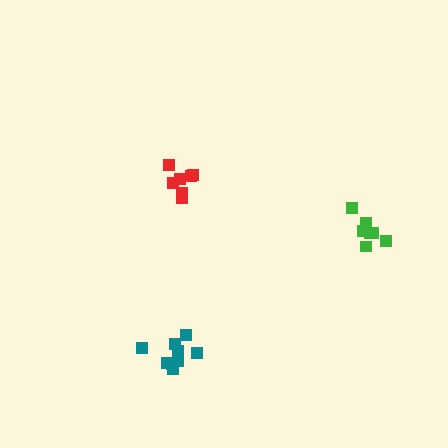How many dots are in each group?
Group 1: 7 dots, Group 2: 7 dots, Group 3: 9 dots (23 total).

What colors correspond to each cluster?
The clusters are colored: red, green, teal.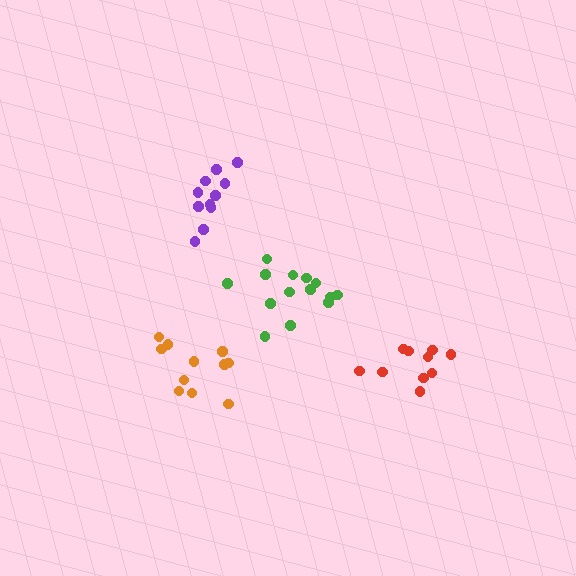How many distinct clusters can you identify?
There are 4 distinct clusters.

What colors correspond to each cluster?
The clusters are colored: orange, red, purple, green.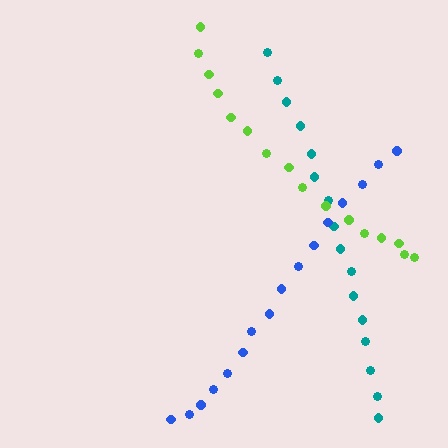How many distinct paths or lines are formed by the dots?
There are 3 distinct paths.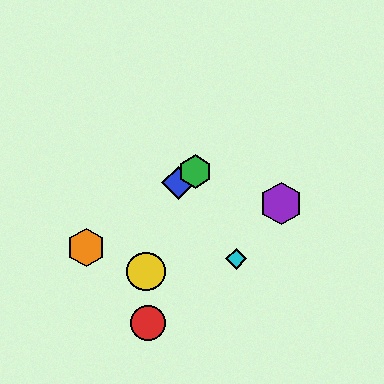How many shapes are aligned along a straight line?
3 shapes (the blue diamond, the green hexagon, the orange hexagon) are aligned along a straight line.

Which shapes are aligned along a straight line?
The blue diamond, the green hexagon, the orange hexagon are aligned along a straight line.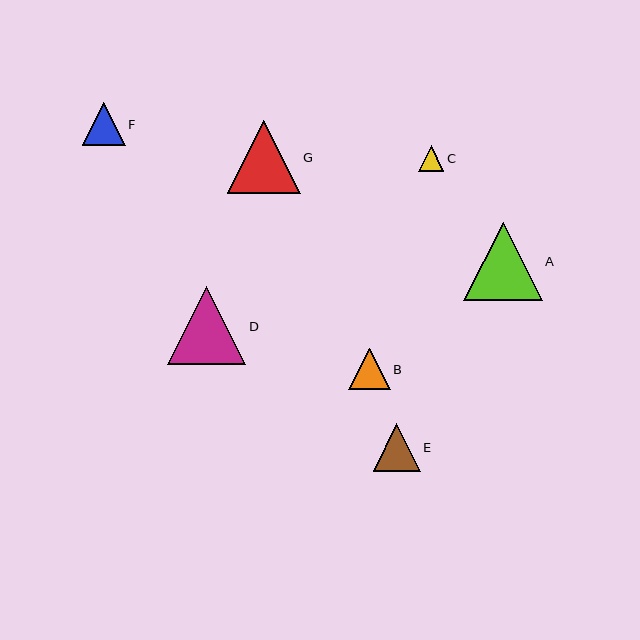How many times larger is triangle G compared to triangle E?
Triangle G is approximately 1.5 times the size of triangle E.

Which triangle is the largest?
Triangle A is the largest with a size of approximately 78 pixels.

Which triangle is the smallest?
Triangle C is the smallest with a size of approximately 26 pixels.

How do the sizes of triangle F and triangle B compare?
Triangle F and triangle B are approximately the same size.